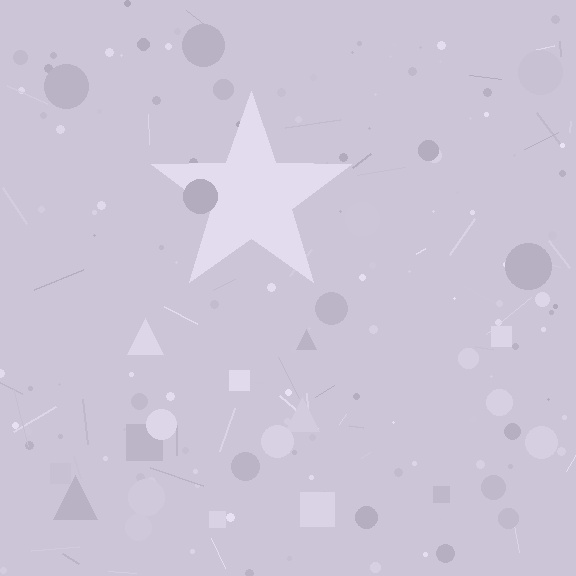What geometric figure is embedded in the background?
A star is embedded in the background.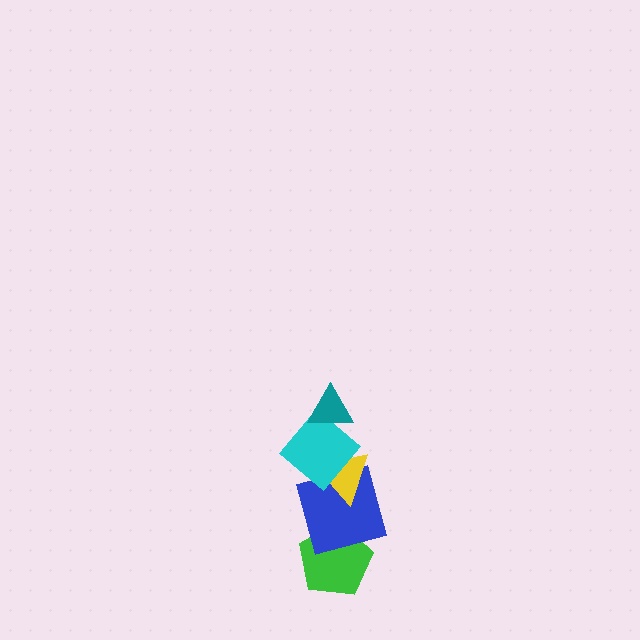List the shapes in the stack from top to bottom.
From top to bottom: the teal triangle, the cyan diamond, the yellow triangle, the blue square, the green pentagon.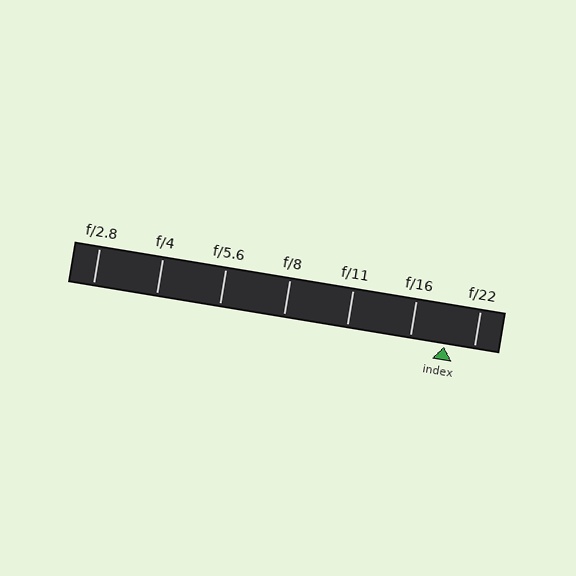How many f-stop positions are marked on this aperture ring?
There are 7 f-stop positions marked.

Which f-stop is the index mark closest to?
The index mark is closest to f/22.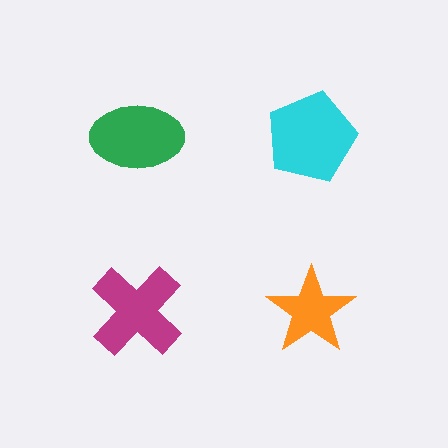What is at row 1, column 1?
A green ellipse.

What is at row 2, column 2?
An orange star.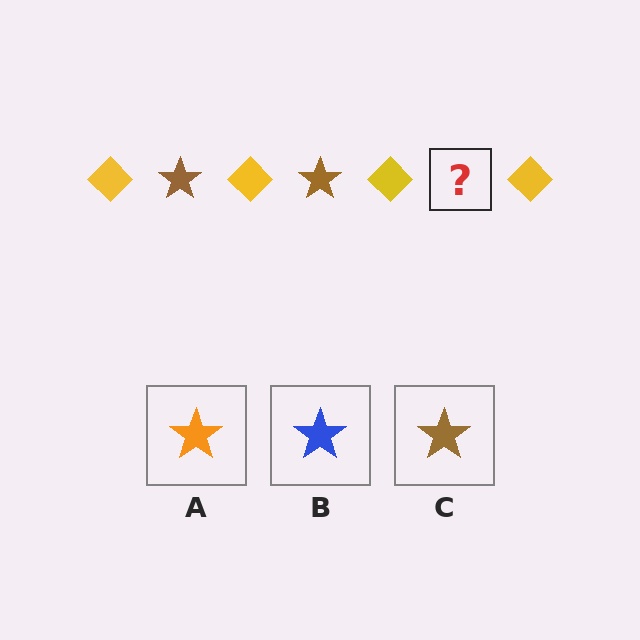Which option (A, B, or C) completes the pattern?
C.